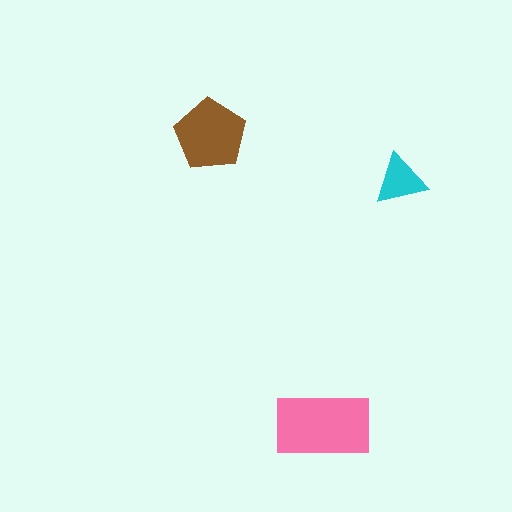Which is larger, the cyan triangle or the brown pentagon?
The brown pentagon.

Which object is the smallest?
The cyan triangle.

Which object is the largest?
The pink rectangle.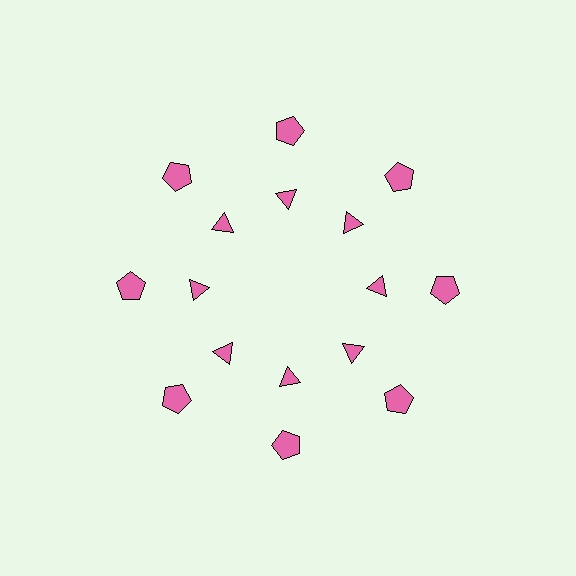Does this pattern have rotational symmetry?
Yes, this pattern has 8-fold rotational symmetry. It looks the same after rotating 45 degrees around the center.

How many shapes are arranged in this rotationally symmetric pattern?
There are 16 shapes, arranged in 8 groups of 2.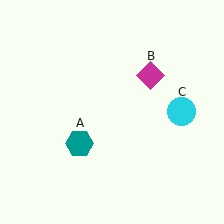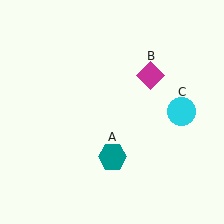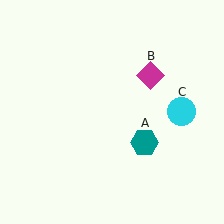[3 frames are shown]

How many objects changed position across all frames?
1 object changed position: teal hexagon (object A).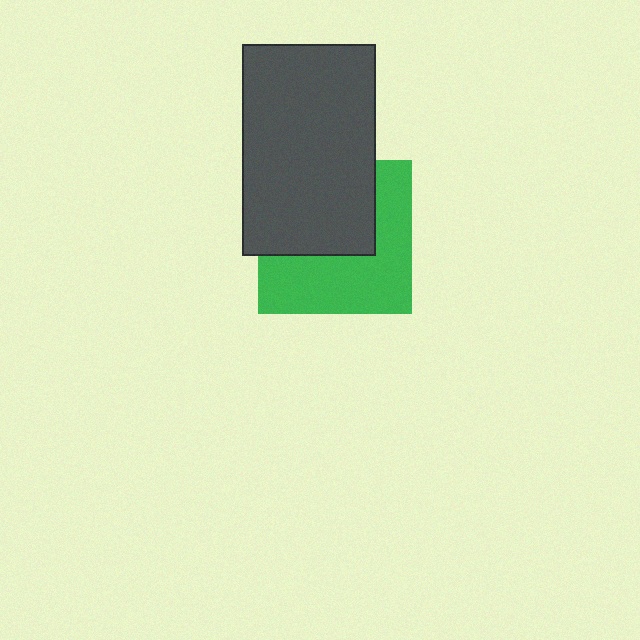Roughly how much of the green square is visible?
About half of it is visible (roughly 52%).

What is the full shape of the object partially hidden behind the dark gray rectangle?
The partially hidden object is a green square.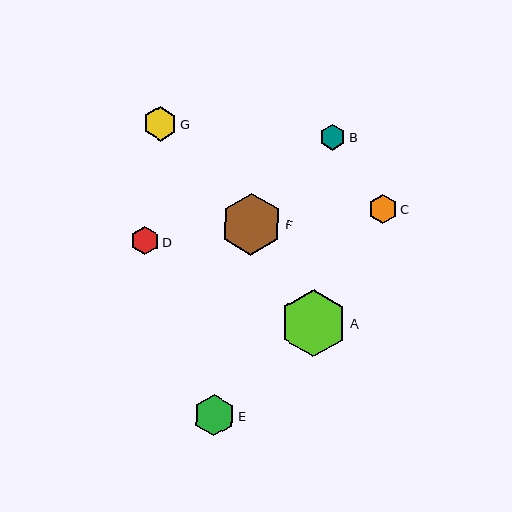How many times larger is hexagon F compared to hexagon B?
Hexagon F is approximately 2.4 times the size of hexagon B.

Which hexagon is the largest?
Hexagon A is the largest with a size of approximately 67 pixels.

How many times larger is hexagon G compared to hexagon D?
Hexagon G is approximately 1.2 times the size of hexagon D.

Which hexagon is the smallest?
Hexagon B is the smallest with a size of approximately 26 pixels.